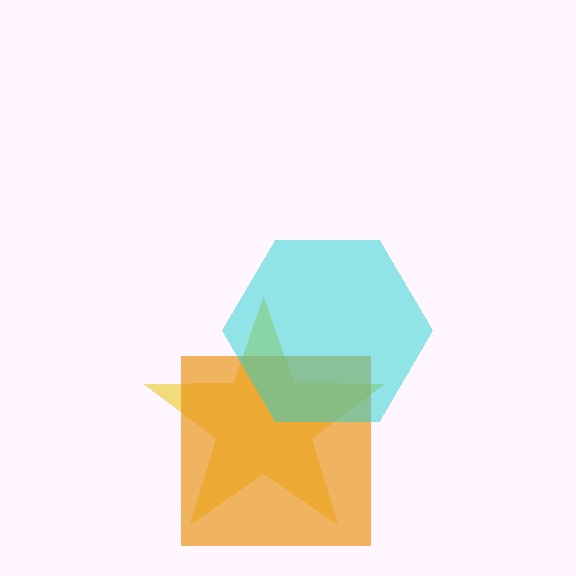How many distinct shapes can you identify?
There are 3 distinct shapes: a yellow star, an orange square, a cyan hexagon.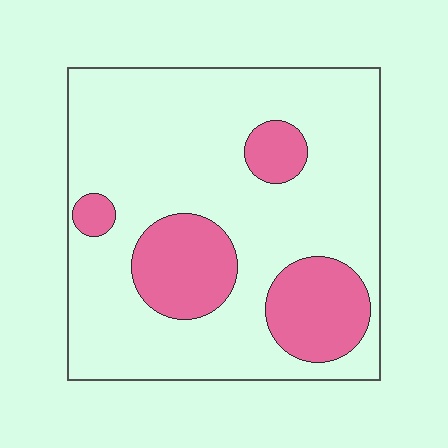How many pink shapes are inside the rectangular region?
4.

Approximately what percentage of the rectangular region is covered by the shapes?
Approximately 25%.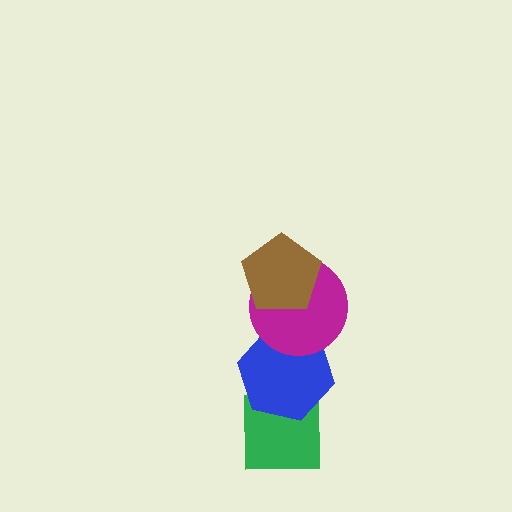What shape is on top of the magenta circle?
The brown pentagon is on top of the magenta circle.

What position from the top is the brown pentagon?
The brown pentagon is 1st from the top.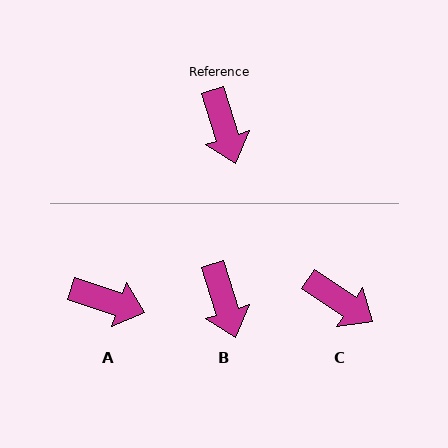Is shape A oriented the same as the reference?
No, it is off by about 55 degrees.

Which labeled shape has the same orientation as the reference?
B.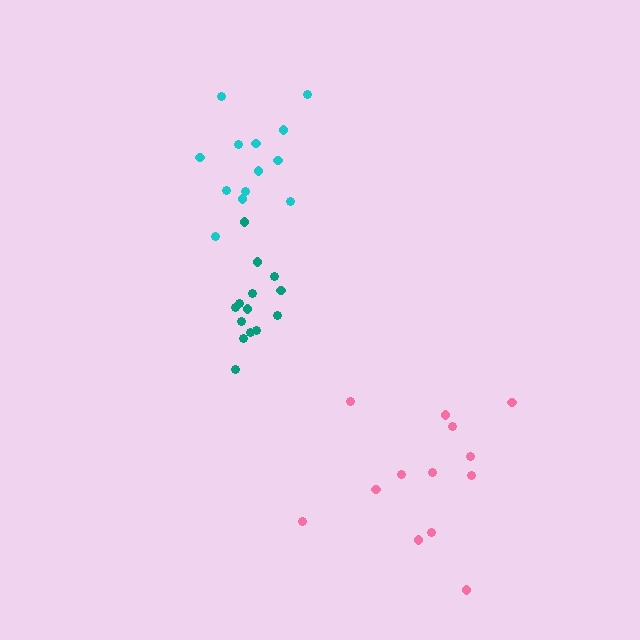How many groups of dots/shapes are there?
There are 3 groups.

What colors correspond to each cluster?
The clusters are colored: teal, pink, cyan.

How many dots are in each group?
Group 1: 14 dots, Group 2: 13 dots, Group 3: 13 dots (40 total).